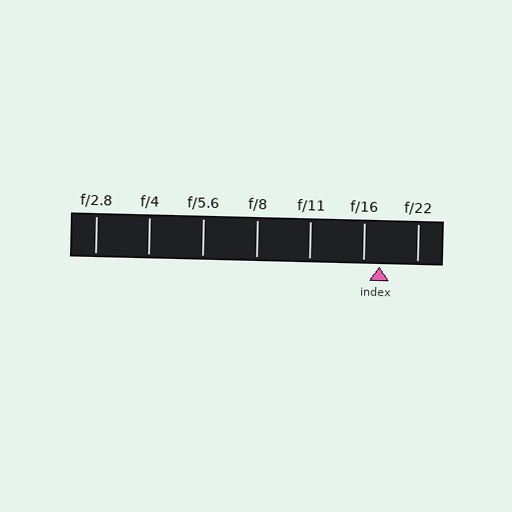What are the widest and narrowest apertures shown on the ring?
The widest aperture shown is f/2.8 and the narrowest is f/22.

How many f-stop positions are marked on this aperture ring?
There are 7 f-stop positions marked.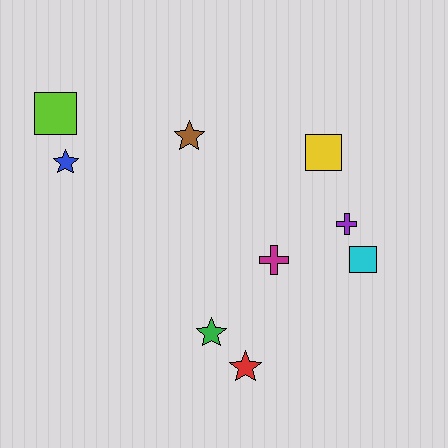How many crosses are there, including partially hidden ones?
There are 2 crosses.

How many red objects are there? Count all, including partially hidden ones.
There is 1 red object.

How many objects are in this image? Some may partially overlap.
There are 9 objects.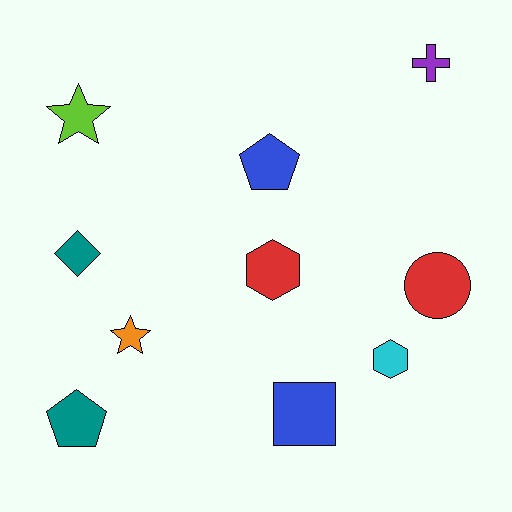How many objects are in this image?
There are 10 objects.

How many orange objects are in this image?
There is 1 orange object.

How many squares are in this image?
There is 1 square.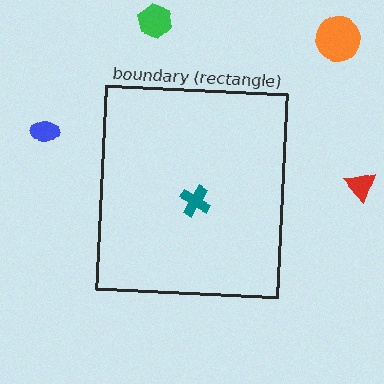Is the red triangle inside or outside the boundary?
Outside.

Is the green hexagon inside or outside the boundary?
Outside.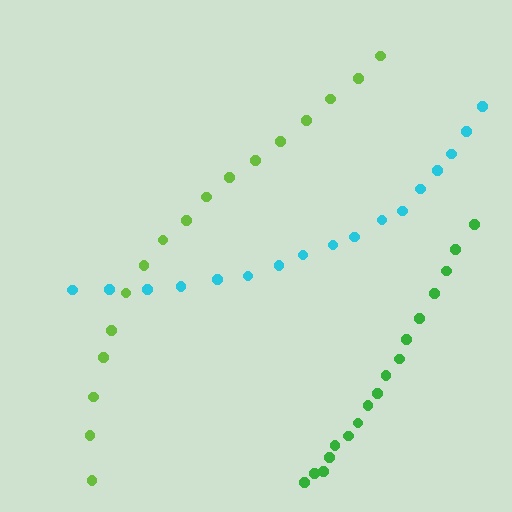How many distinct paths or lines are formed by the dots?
There are 3 distinct paths.